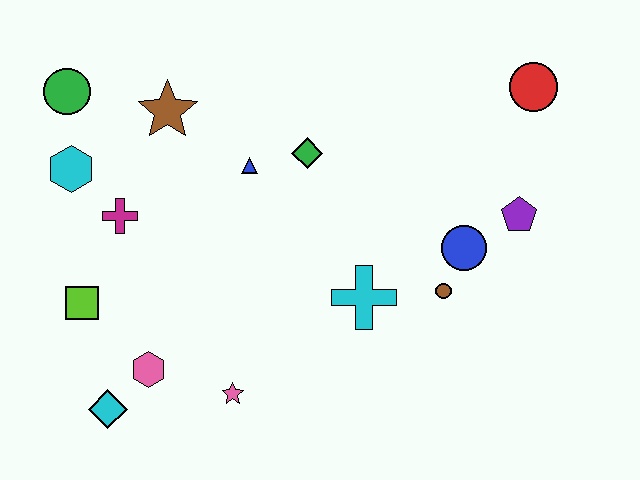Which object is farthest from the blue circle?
The green circle is farthest from the blue circle.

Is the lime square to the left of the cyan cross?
Yes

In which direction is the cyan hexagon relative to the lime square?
The cyan hexagon is above the lime square.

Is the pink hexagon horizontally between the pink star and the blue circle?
No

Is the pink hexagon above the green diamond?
No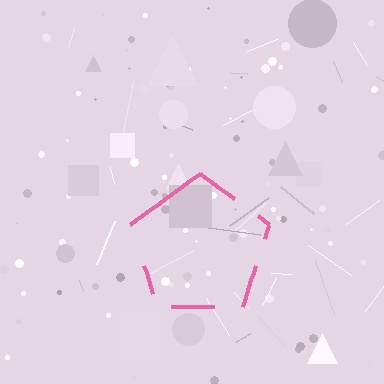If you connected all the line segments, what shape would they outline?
They would outline a pentagon.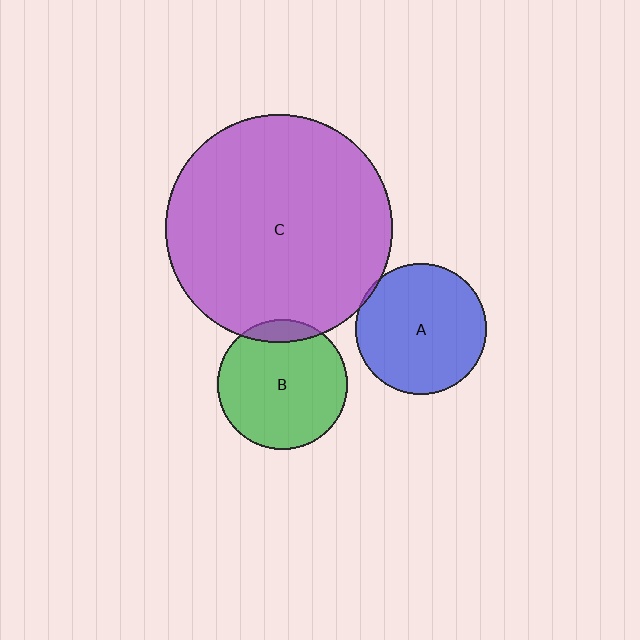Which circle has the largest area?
Circle C (purple).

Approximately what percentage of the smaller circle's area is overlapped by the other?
Approximately 5%.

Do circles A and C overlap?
Yes.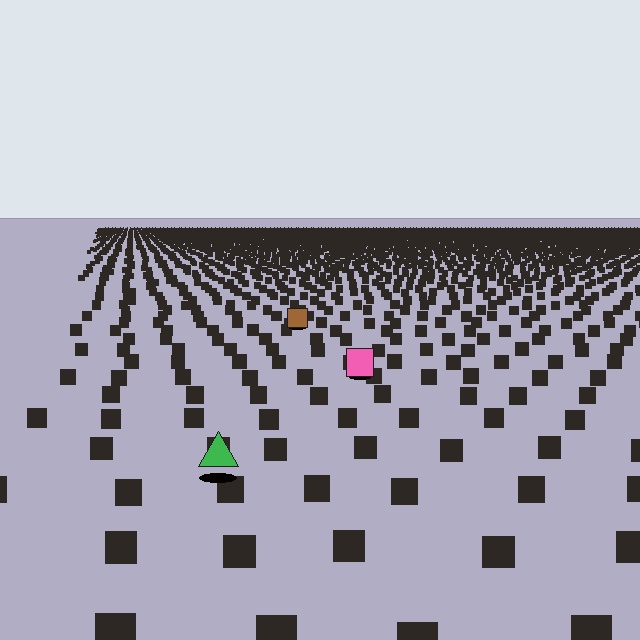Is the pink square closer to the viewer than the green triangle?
No. The green triangle is closer — you can tell from the texture gradient: the ground texture is coarser near it.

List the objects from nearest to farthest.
From nearest to farthest: the green triangle, the pink square, the brown square.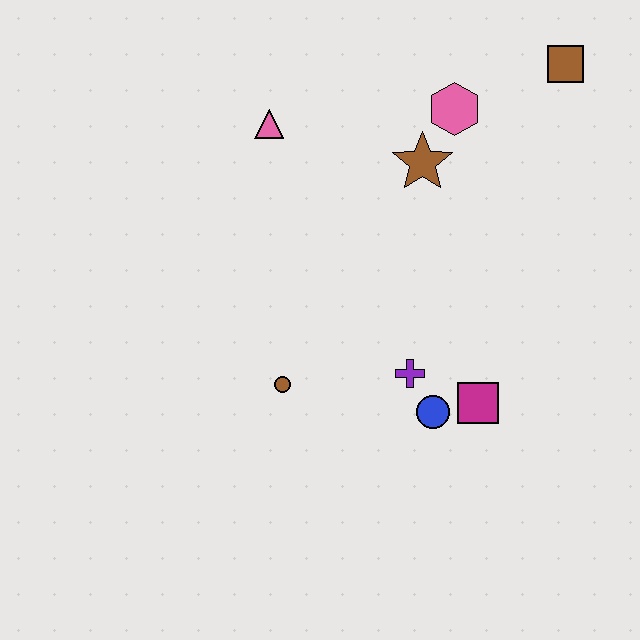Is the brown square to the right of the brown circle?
Yes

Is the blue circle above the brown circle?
No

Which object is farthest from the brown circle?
The brown square is farthest from the brown circle.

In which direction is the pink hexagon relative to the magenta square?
The pink hexagon is above the magenta square.